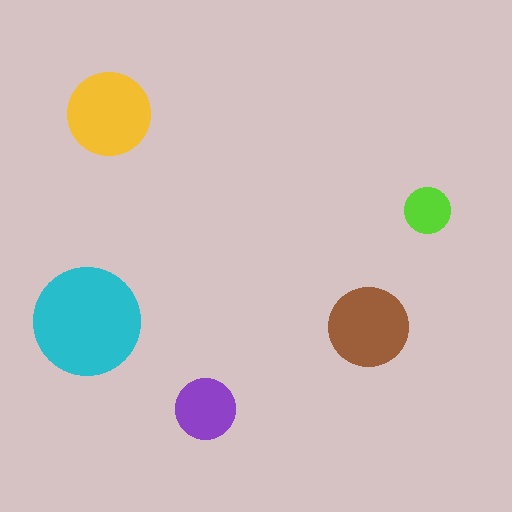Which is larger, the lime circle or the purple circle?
The purple one.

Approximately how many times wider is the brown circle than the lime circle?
About 1.5 times wider.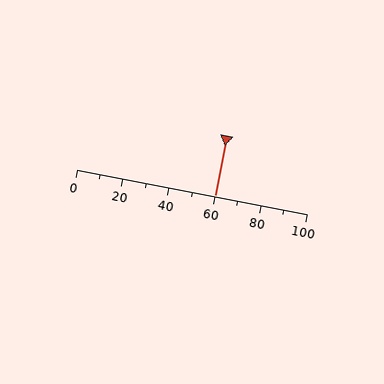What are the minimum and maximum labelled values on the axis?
The axis runs from 0 to 100.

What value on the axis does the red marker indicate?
The marker indicates approximately 60.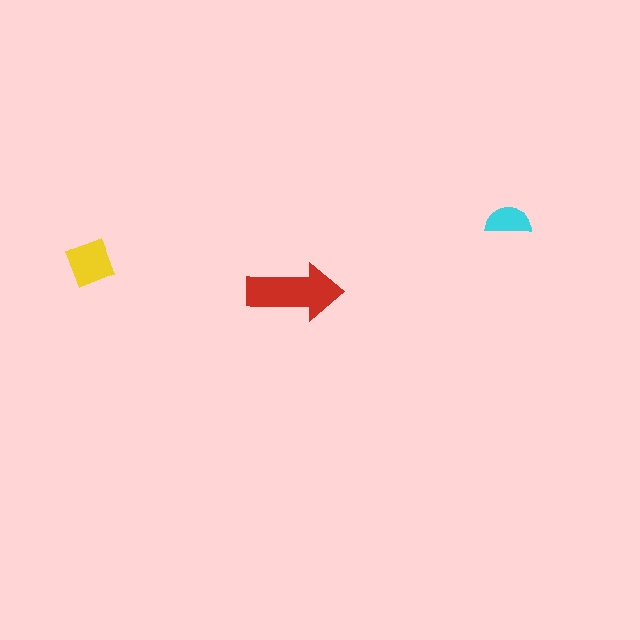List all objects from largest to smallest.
The red arrow, the yellow diamond, the cyan semicircle.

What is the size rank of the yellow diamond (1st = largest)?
2nd.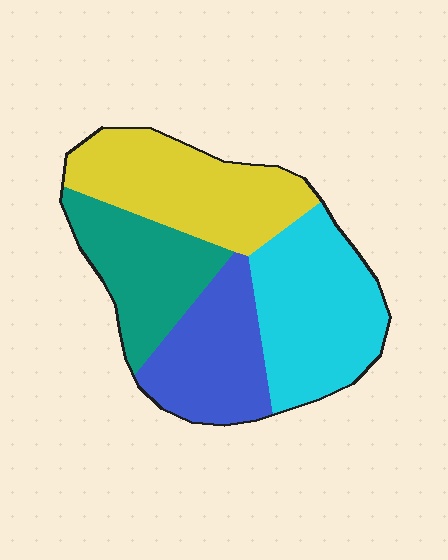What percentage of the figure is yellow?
Yellow takes up about one quarter (1/4) of the figure.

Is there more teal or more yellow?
Yellow.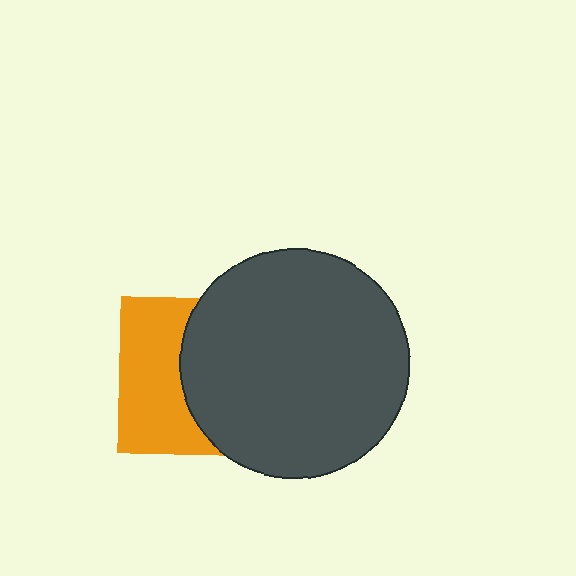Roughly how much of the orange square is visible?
About half of it is visible (roughly 45%).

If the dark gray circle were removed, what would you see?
You would see the complete orange square.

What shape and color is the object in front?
The object in front is a dark gray circle.